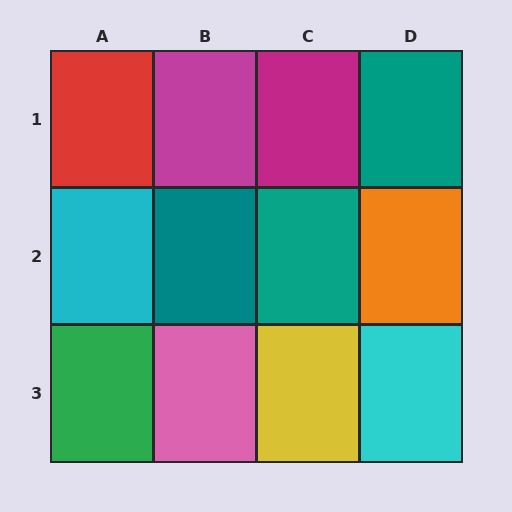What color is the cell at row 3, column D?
Cyan.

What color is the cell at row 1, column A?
Red.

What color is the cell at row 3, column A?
Green.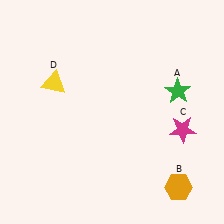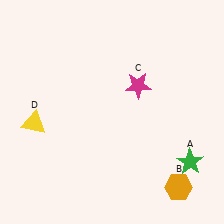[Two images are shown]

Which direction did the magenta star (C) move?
The magenta star (C) moved left.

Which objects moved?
The objects that moved are: the green star (A), the magenta star (C), the yellow triangle (D).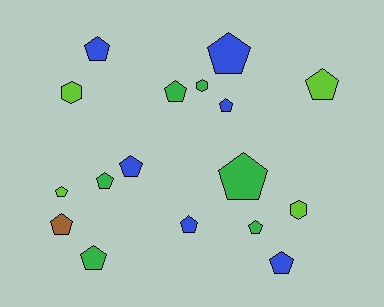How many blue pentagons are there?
There are 6 blue pentagons.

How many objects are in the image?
There are 17 objects.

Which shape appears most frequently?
Pentagon, with 14 objects.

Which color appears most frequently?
Blue, with 6 objects.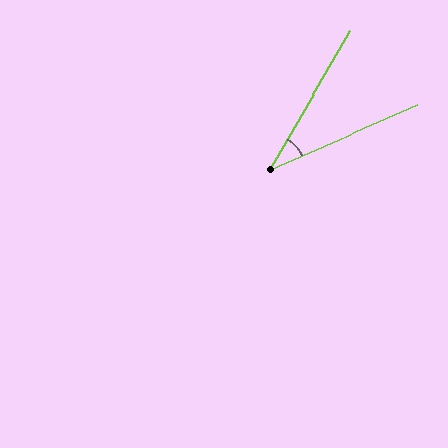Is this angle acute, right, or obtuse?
It is acute.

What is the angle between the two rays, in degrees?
Approximately 36 degrees.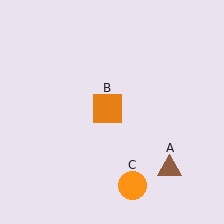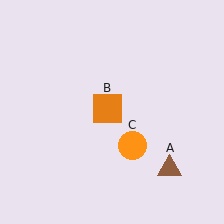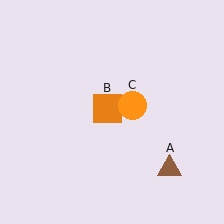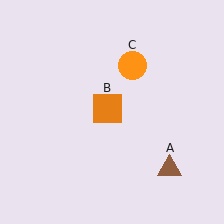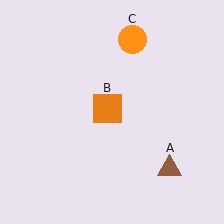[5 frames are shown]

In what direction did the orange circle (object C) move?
The orange circle (object C) moved up.